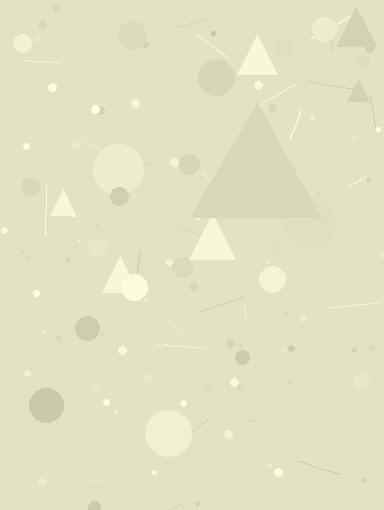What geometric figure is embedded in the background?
A triangle is embedded in the background.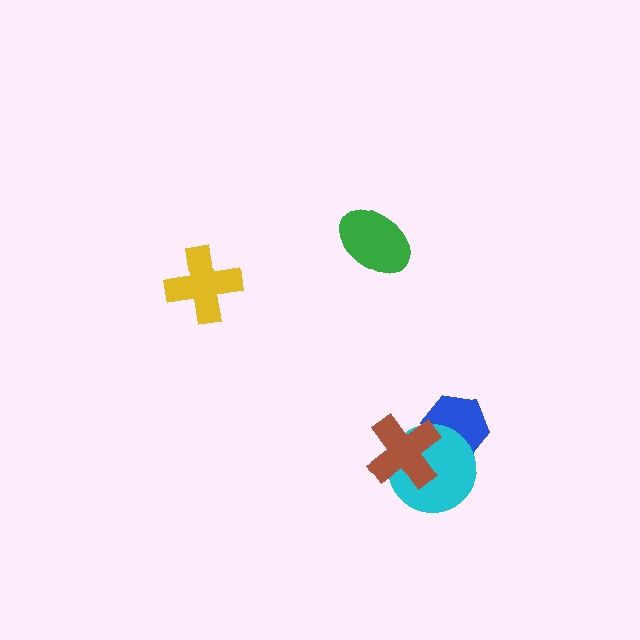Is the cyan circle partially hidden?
Yes, it is partially covered by another shape.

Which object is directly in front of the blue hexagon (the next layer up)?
The cyan circle is directly in front of the blue hexagon.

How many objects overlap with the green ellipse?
0 objects overlap with the green ellipse.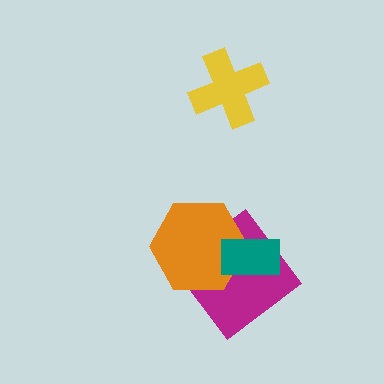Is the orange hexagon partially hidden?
Yes, it is partially covered by another shape.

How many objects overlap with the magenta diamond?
2 objects overlap with the magenta diamond.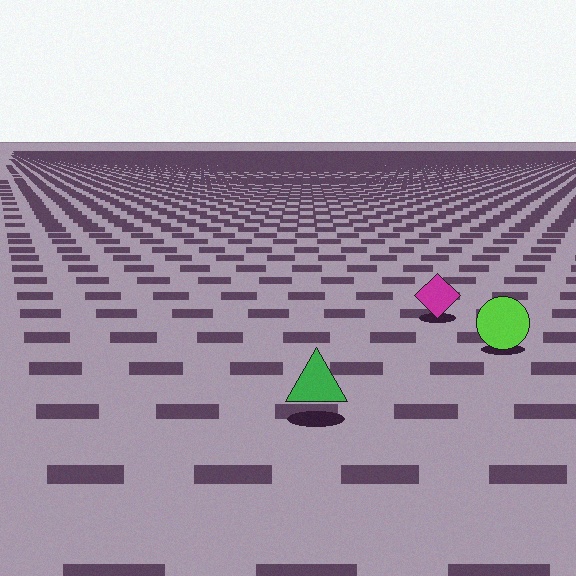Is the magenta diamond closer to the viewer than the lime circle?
No. The lime circle is closer — you can tell from the texture gradient: the ground texture is coarser near it.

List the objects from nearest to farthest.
From nearest to farthest: the green triangle, the lime circle, the magenta diamond.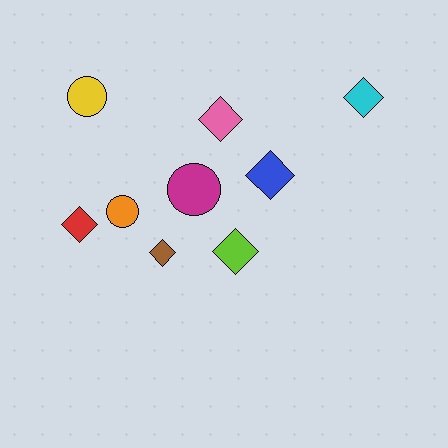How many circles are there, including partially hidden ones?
There are 3 circles.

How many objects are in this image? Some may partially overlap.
There are 9 objects.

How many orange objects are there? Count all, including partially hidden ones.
There is 1 orange object.